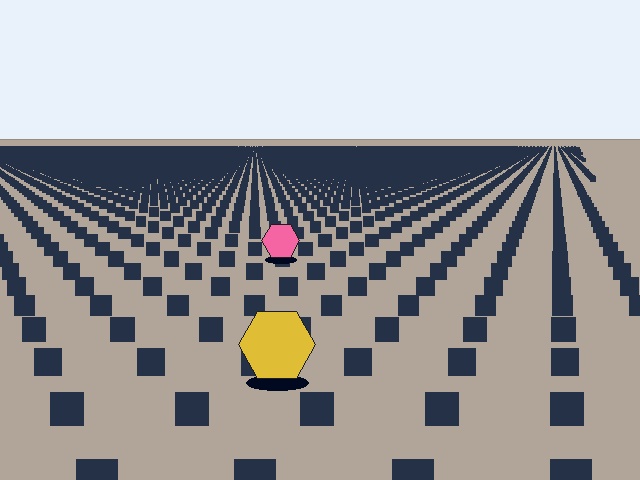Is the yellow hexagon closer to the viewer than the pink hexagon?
Yes. The yellow hexagon is closer — you can tell from the texture gradient: the ground texture is coarser near it.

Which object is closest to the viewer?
The yellow hexagon is closest. The texture marks near it are larger and more spread out.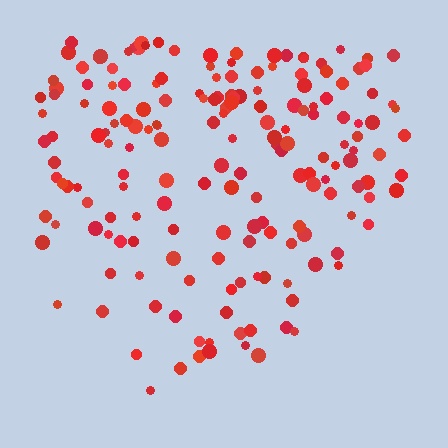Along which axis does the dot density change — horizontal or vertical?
Vertical.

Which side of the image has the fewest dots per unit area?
The bottom.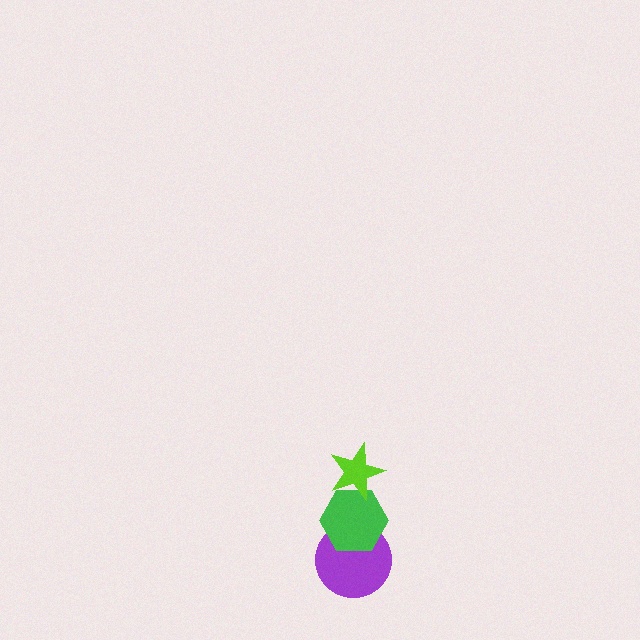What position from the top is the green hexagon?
The green hexagon is 2nd from the top.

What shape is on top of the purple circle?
The green hexagon is on top of the purple circle.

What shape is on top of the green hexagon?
The lime star is on top of the green hexagon.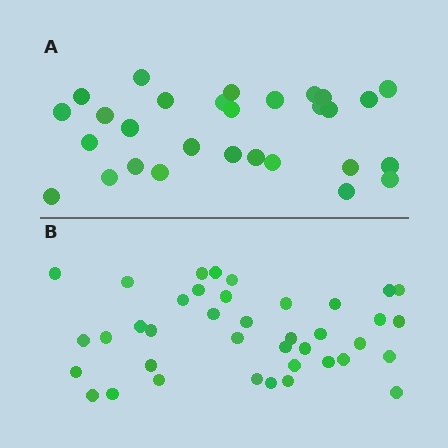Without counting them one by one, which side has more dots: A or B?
Region B (the bottom region) has more dots.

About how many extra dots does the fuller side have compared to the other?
Region B has roughly 10 or so more dots than region A.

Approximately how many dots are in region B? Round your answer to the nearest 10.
About 40 dots. (The exact count is 39, which rounds to 40.)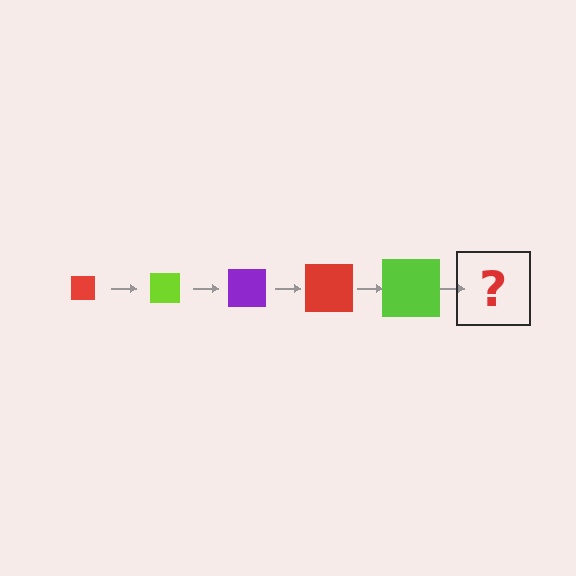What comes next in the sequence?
The next element should be a purple square, larger than the previous one.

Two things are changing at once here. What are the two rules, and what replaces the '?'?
The two rules are that the square grows larger each step and the color cycles through red, lime, and purple. The '?' should be a purple square, larger than the previous one.